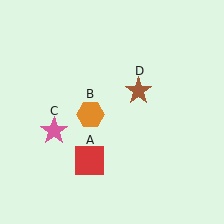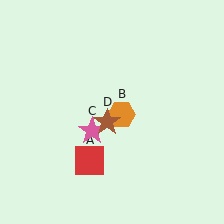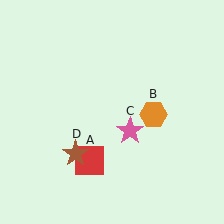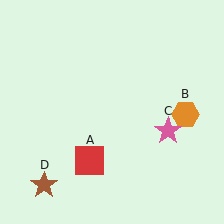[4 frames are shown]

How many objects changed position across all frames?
3 objects changed position: orange hexagon (object B), pink star (object C), brown star (object D).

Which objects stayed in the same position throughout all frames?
Red square (object A) remained stationary.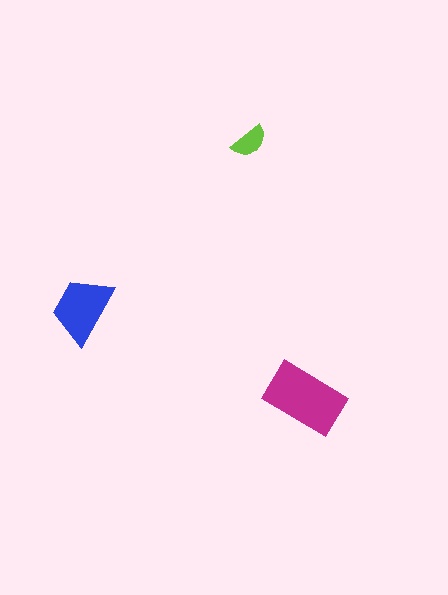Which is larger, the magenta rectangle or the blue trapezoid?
The magenta rectangle.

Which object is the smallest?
The lime semicircle.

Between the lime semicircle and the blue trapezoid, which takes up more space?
The blue trapezoid.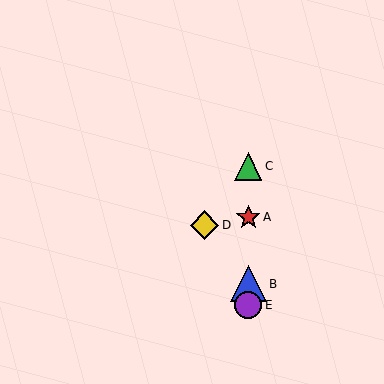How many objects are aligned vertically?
4 objects (A, B, C, E) are aligned vertically.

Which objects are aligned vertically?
Objects A, B, C, E are aligned vertically.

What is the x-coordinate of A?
Object A is at x≈248.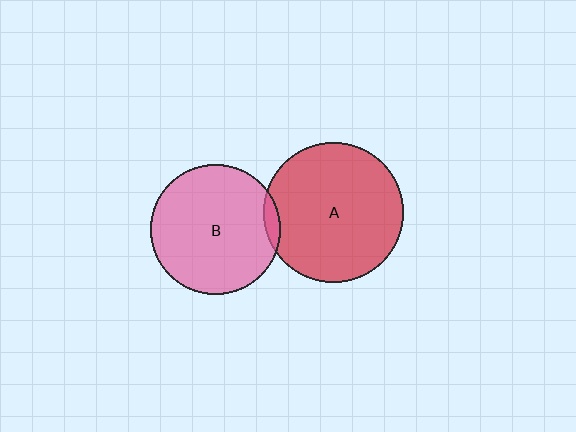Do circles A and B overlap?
Yes.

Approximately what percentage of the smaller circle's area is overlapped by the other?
Approximately 5%.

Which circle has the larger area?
Circle A (red).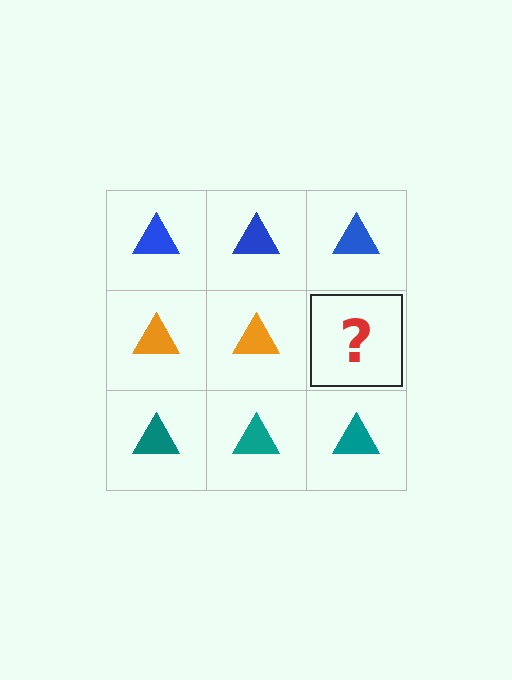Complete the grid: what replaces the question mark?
The question mark should be replaced with an orange triangle.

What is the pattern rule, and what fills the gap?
The rule is that each row has a consistent color. The gap should be filled with an orange triangle.